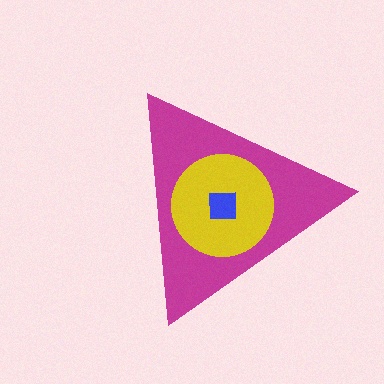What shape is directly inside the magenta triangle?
The yellow circle.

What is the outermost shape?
The magenta triangle.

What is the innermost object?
The blue square.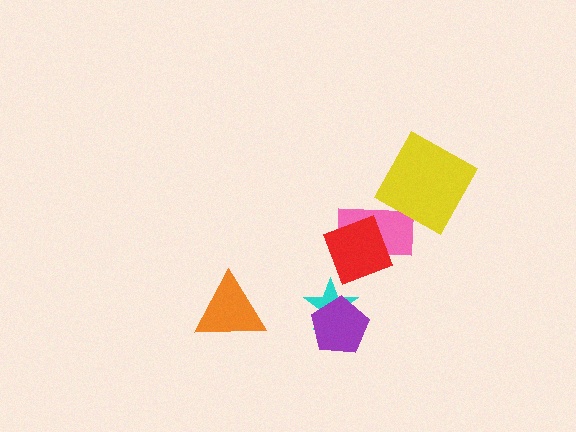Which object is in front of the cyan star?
The purple pentagon is in front of the cyan star.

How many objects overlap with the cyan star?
1 object overlaps with the cyan star.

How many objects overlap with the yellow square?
0 objects overlap with the yellow square.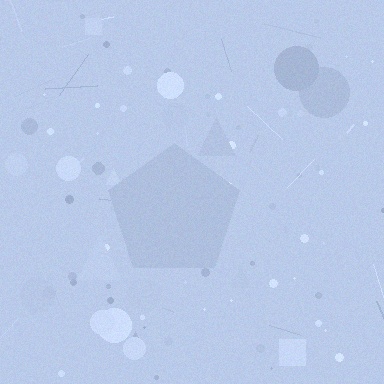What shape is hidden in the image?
A pentagon is hidden in the image.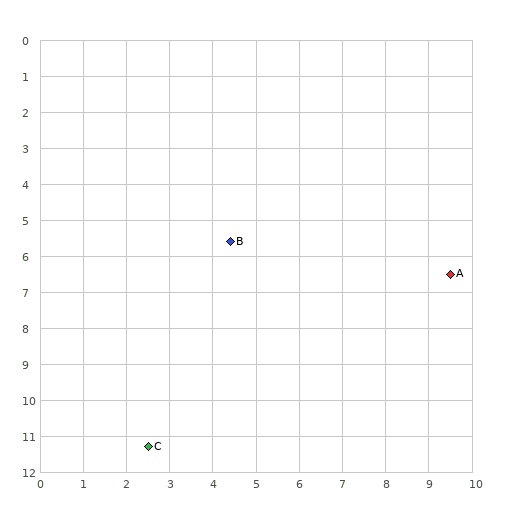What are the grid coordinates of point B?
Point B is at approximately (4.4, 5.6).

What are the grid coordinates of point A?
Point A is at approximately (9.5, 6.5).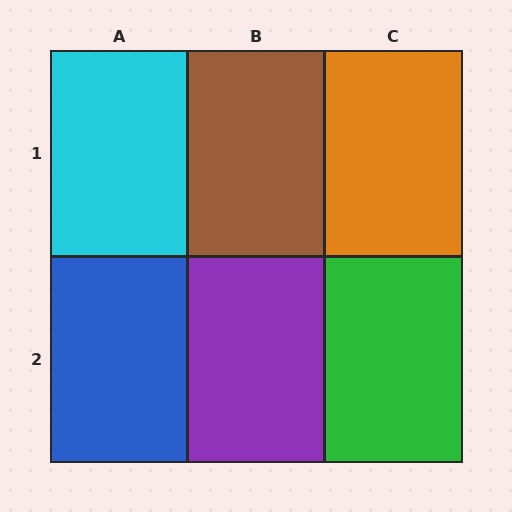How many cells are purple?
1 cell is purple.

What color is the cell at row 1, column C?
Orange.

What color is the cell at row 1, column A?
Cyan.